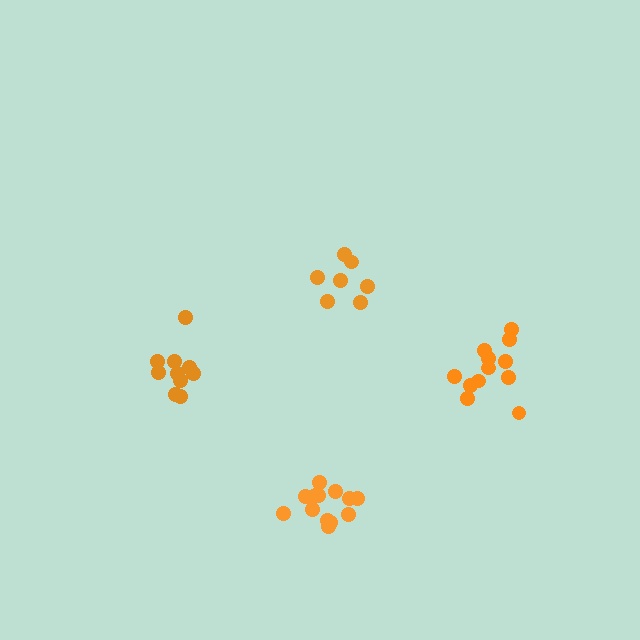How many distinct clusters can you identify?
There are 4 distinct clusters.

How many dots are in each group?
Group 1: 13 dots, Group 2: 7 dots, Group 3: 12 dots, Group 4: 10 dots (42 total).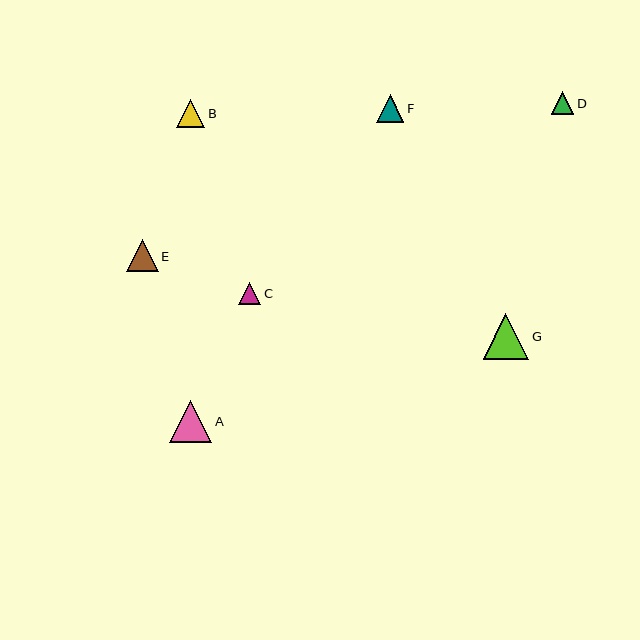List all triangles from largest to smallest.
From largest to smallest: G, A, E, B, F, D, C.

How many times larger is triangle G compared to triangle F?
Triangle G is approximately 1.6 times the size of triangle F.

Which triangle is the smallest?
Triangle C is the smallest with a size of approximately 22 pixels.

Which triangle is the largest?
Triangle G is the largest with a size of approximately 46 pixels.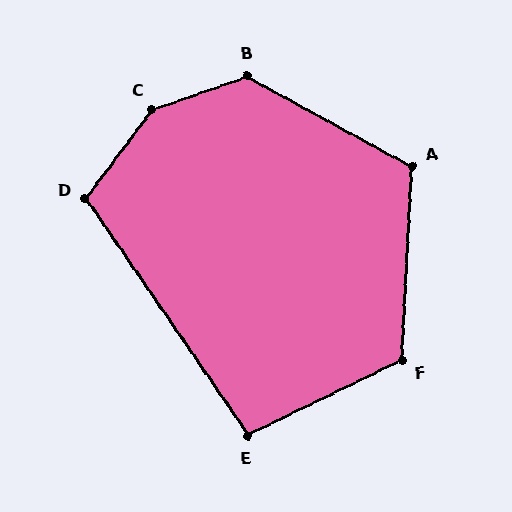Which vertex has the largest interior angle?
C, at approximately 146 degrees.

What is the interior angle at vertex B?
Approximately 132 degrees (obtuse).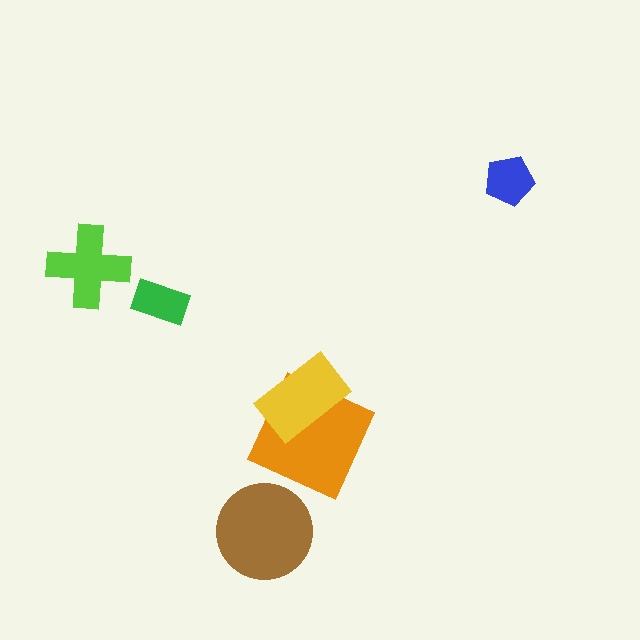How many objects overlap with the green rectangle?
0 objects overlap with the green rectangle.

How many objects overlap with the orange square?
1 object overlaps with the orange square.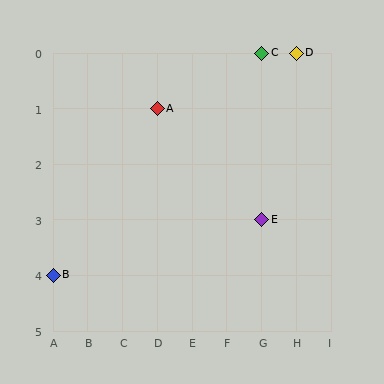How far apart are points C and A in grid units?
Points C and A are 3 columns and 1 row apart (about 3.2 grid units diagonally).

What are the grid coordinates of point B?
Point B is at grid coordinates (A, 4).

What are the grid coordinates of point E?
Point E is at grid coordinates (G, 3).